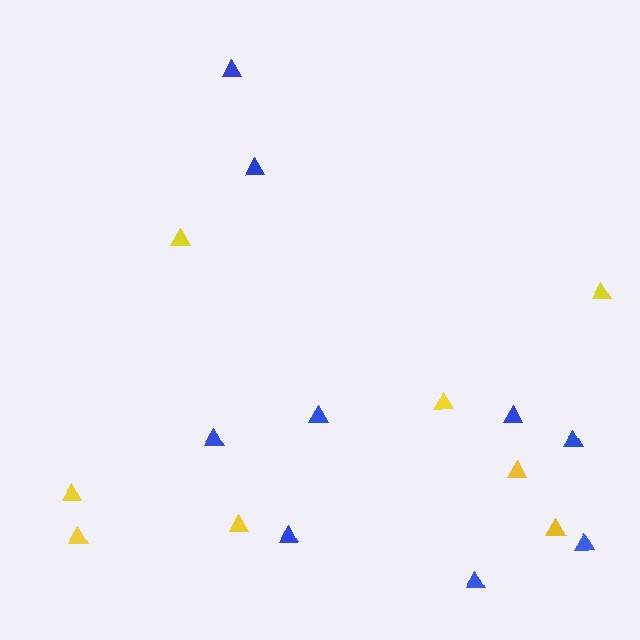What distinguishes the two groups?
There are 2 groups: one group of yellow triangles (8) and one group of blue triangles (9).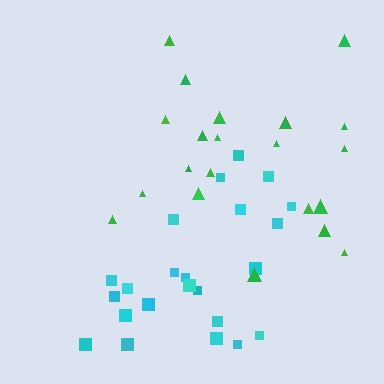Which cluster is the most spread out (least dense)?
Green.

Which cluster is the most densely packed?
Cyan.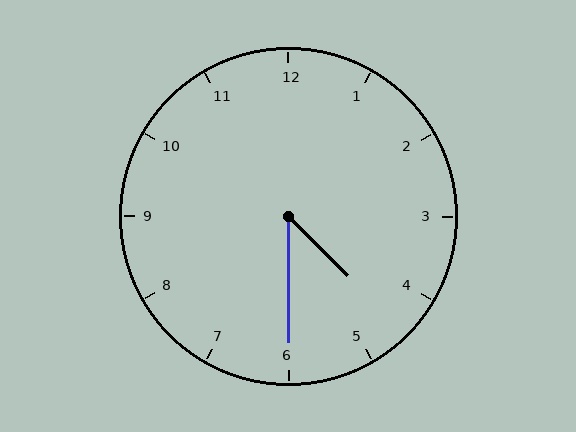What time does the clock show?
4:30.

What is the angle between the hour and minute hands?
Approximately 45 degrees.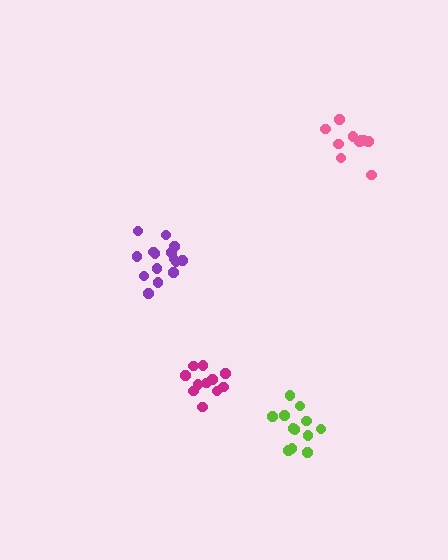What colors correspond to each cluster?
The clusters are colored: magenta, pink, purple, lime.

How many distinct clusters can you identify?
There are 4 distinct clusters.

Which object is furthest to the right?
The pink cluster is rightmost.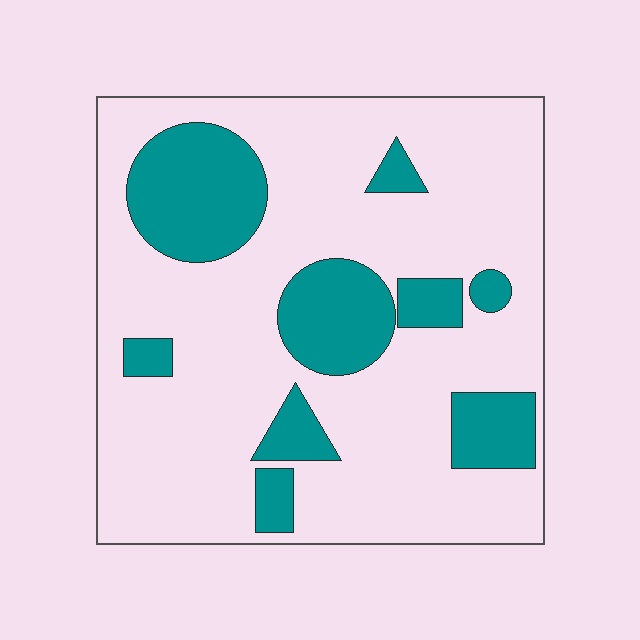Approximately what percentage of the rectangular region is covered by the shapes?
Approximately 25%.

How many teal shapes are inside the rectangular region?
9.